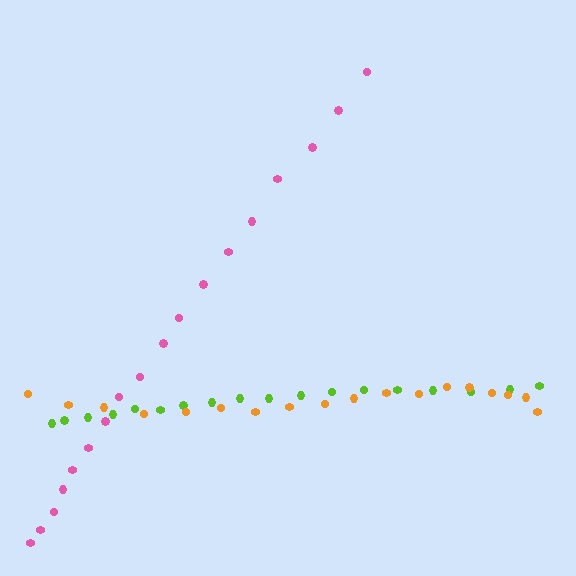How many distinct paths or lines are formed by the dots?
There are 3 distinct paths.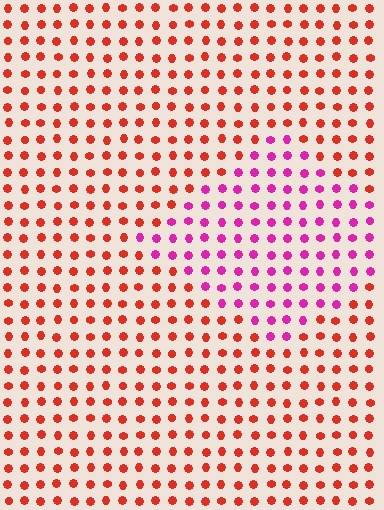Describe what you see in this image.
The image is filled with small red elements in a uniform arrangement. A diamond-shaped region is visible where the elements are tinted to a slightly different hue, forming a subtle color boundary.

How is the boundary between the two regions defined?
The boundary is defined purely by a slight shift in hue (about 49 degrees). Spacing, size, and orientation are identical on both sides.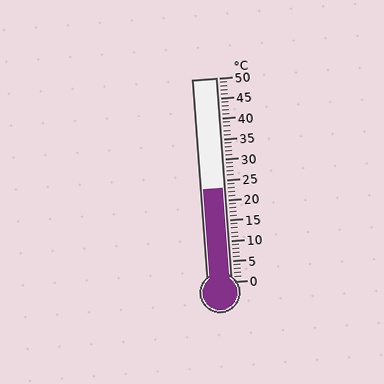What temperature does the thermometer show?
The thermometer shows approximately 23°C.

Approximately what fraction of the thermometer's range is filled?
The thermometer is filled to approximately 45% of its range.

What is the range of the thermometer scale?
The thermometer scale ranges from 0°C to 50°C.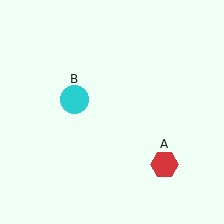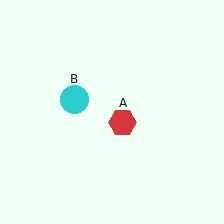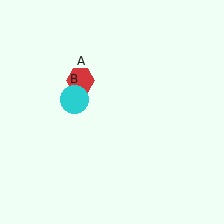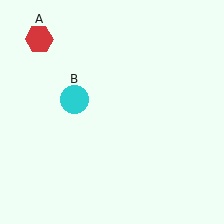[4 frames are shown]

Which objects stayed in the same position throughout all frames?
Cyan circle (object B) remained stationary.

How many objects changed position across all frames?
1 object changed position: red hexagon (object A).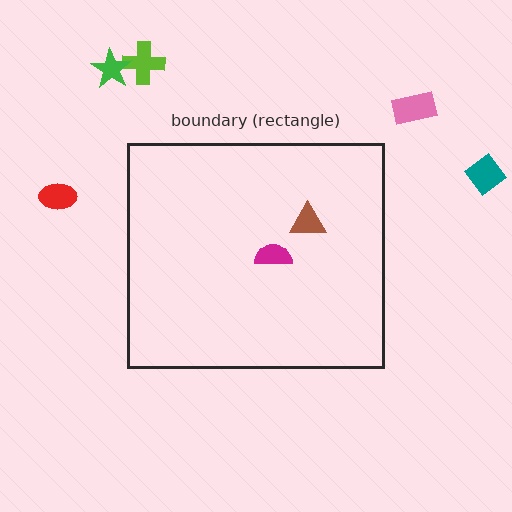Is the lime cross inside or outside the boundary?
Outside.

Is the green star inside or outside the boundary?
Outside.